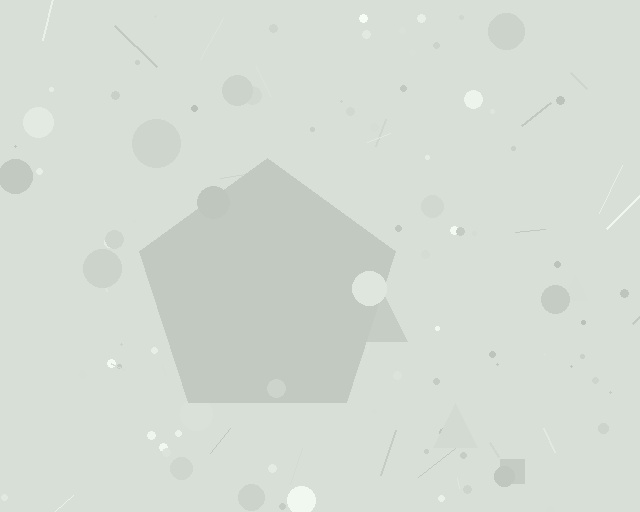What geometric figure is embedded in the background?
A pentagon is embedded in the background.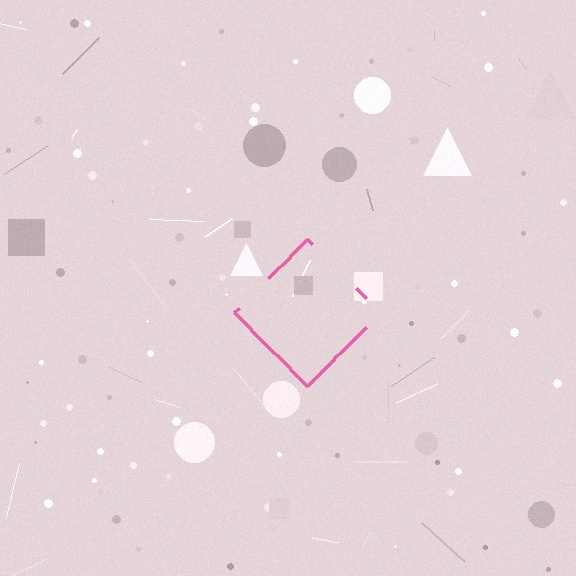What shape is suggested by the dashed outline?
The dashed outline suggests a diamond.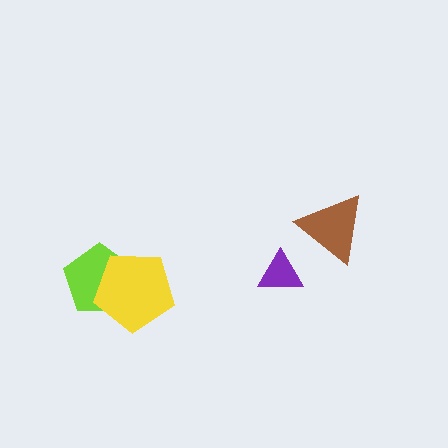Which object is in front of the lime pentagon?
The yellow pentagon is in front of the lime pentagon.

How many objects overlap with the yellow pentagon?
1 object overlaps with the yellow pentagon.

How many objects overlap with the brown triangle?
0 objects overlap with the brown triangle.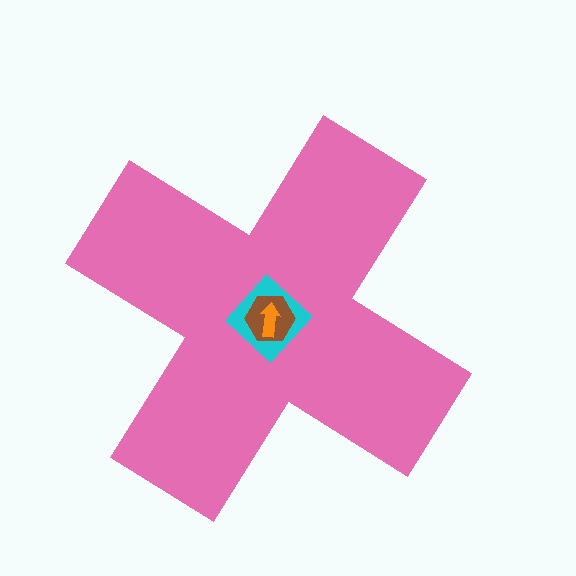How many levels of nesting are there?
4.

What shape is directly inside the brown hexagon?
The orange arrow.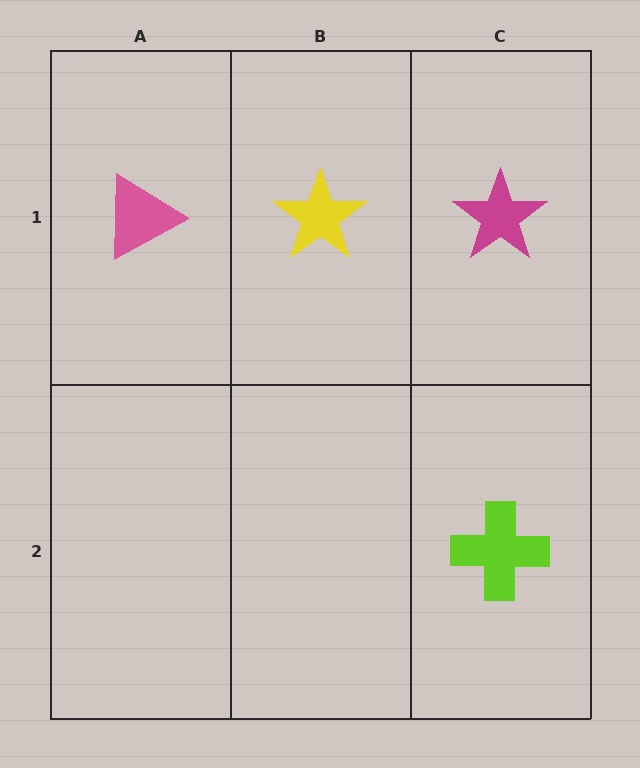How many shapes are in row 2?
1 shape.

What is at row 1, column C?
A magenta star.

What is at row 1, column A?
A pink triangle.